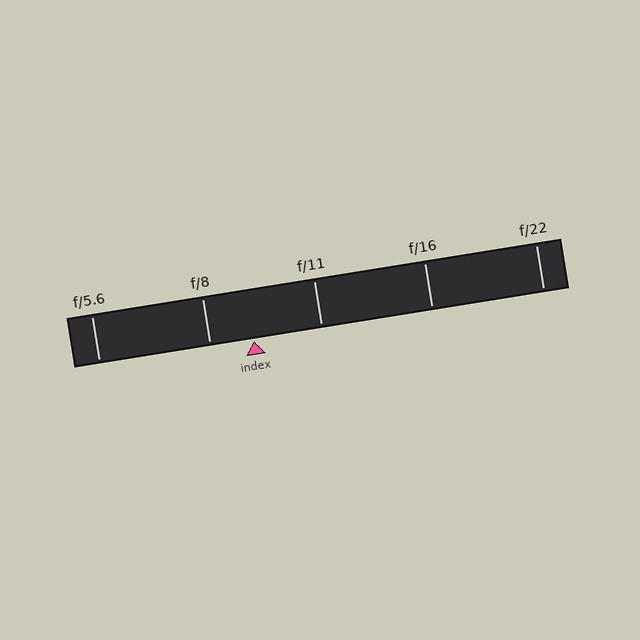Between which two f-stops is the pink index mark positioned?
The index mark is between f/8 and f/11.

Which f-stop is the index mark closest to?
The index mark is closest to f/8.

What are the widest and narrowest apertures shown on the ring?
The widest aperture shown is f/5.6 and the narrowest is f/22.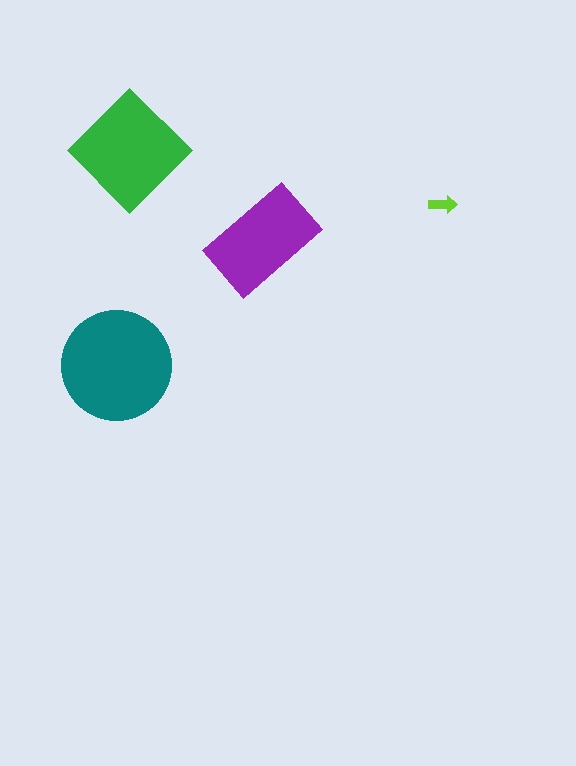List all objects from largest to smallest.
The teal circle, the green diamond, the purple rectangle, the lime arrow.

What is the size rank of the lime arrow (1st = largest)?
4th.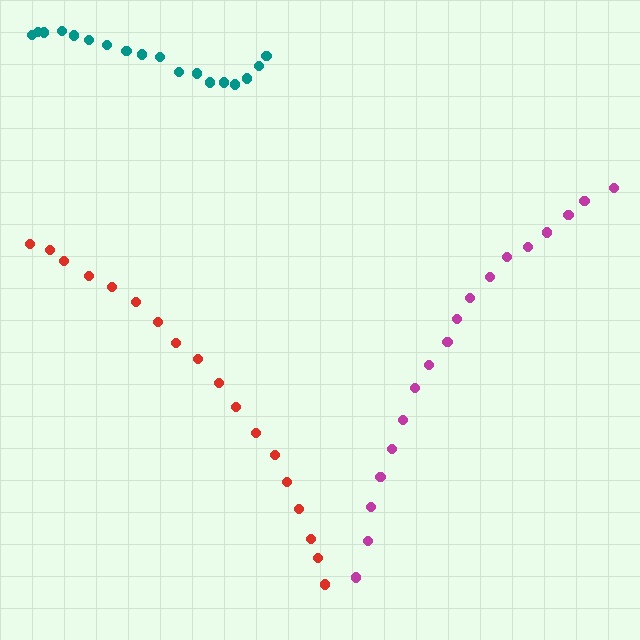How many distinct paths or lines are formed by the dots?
There are 3 distinct paths.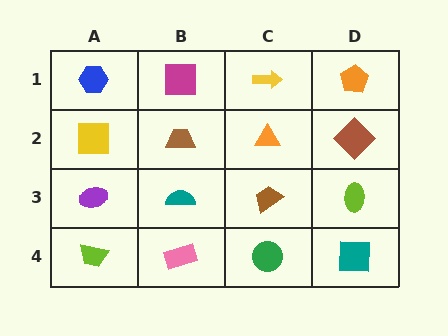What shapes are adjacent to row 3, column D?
A brown diamond (row 2, column D), a teal square (row 4, column D), a brown trapezoid (row 3, column C).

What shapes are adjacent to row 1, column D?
A brown diamond (row 2, column D), a yellow arrow (row 1, column C).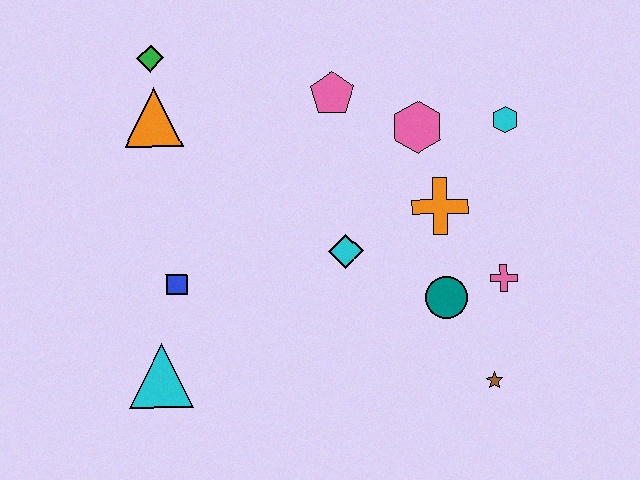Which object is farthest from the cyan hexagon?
The cyan triangle is farthest from the cyan hexagon.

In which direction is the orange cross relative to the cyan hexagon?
The orange cross is below the cyan hexagon.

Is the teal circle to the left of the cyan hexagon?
Yes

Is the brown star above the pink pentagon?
No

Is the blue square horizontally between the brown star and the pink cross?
No